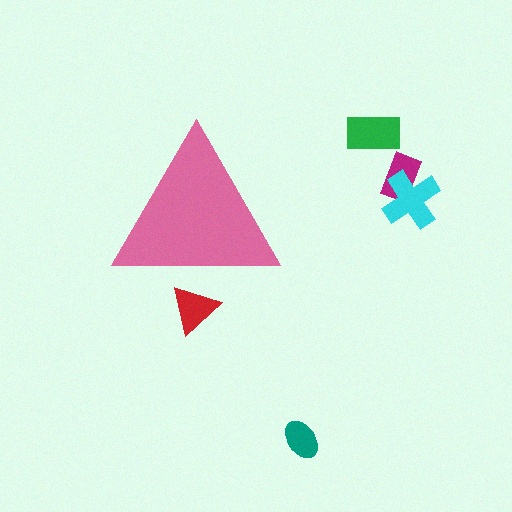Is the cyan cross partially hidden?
No, the cyan cross is fully visible.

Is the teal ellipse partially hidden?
No, the teal ellipse is fully visible.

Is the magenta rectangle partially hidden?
No, the magenta rectangle is fully visible.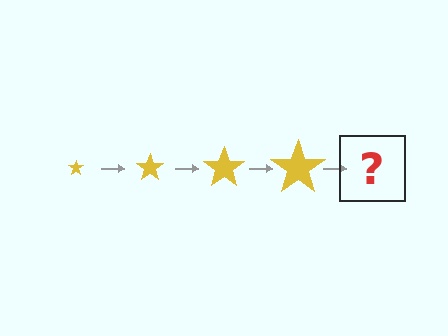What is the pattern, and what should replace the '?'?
The pattern is that the star gets progressively larger each step. The '?' should be a yellow star, larger than the previous one.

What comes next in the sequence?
The next element should be a yellow star, larger than the previous one.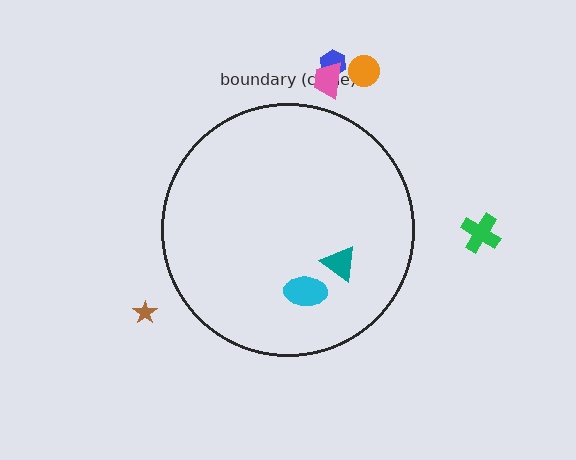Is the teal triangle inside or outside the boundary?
Inside.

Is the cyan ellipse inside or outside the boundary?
Inside.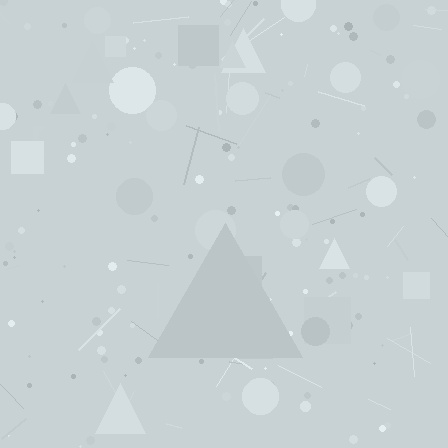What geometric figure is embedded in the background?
A triangle is embedded in the background.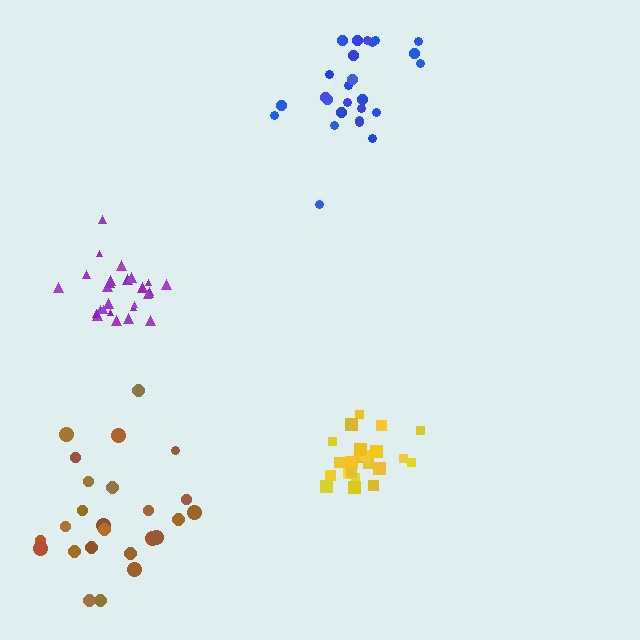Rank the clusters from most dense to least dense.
purple, yellow, blue, brown.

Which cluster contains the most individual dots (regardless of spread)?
Purple (28).